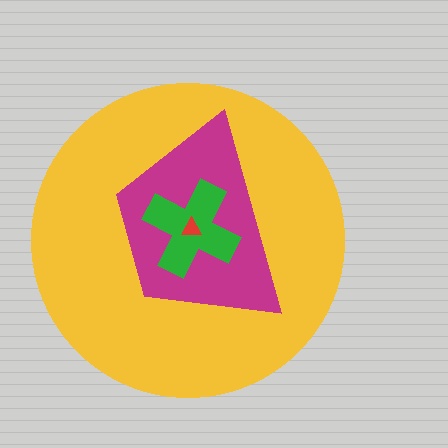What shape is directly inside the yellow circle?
The magenta trapezoid.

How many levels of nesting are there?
4.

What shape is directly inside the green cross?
The red triangle.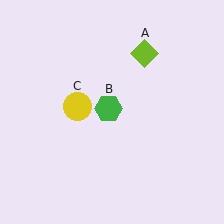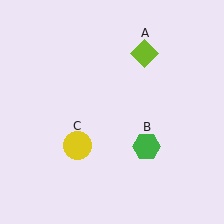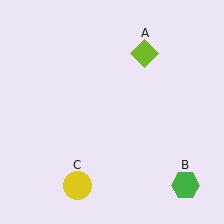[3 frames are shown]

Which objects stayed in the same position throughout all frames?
Lime diamond (object A) remained stationary.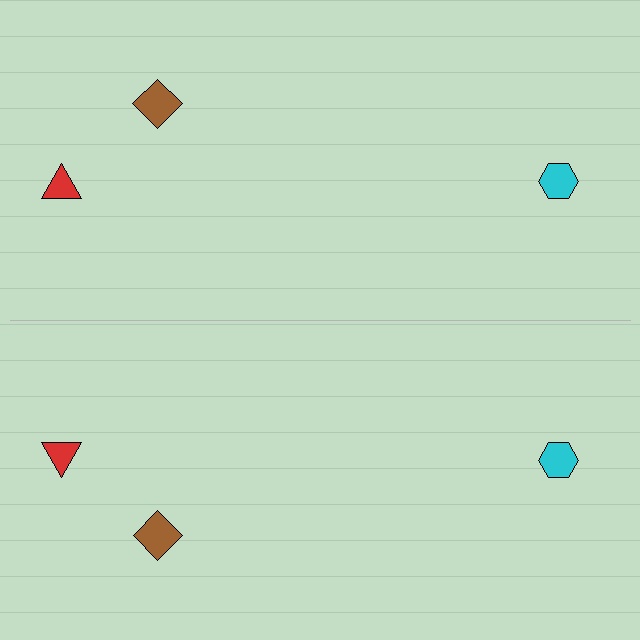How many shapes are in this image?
There are 6 shapes in this image.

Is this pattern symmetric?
Yes, this pattern has bilateral (reflection) symmetry.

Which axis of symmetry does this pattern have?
The pattern has a horizontal axis of symmetry running through the center of the image.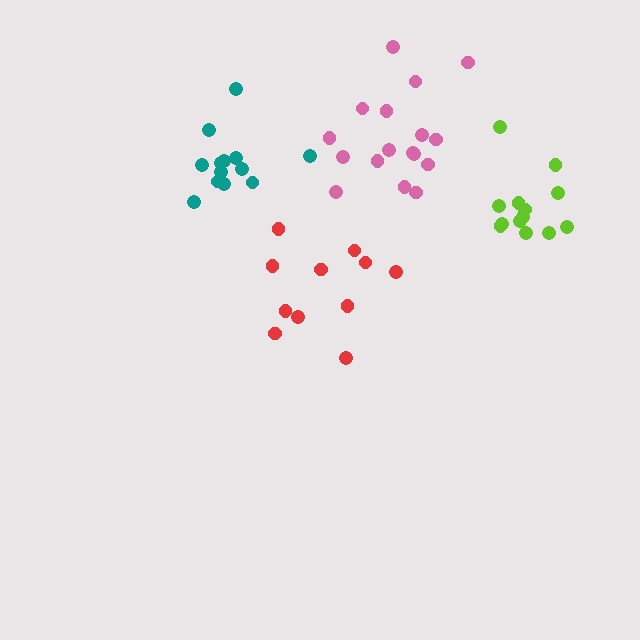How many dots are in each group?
Group 1: 13 dots, Group 2: 17 dots, Group 3: 13 dots, Group 4: 11 dots (54 total).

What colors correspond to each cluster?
The clusters are colored: lime, pink, teal, red.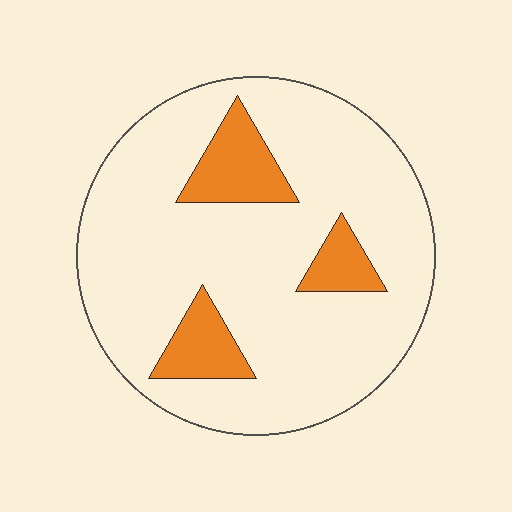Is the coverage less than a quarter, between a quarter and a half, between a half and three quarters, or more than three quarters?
Less than a quarter.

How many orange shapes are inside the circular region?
3.